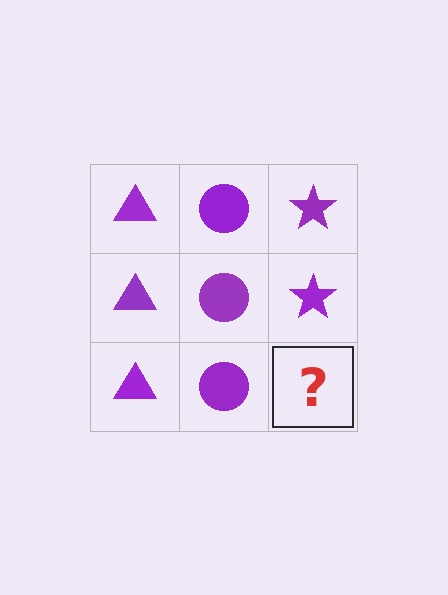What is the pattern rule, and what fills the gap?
The rule is that each column has a consistent shape. The gap should be filled with a purple star.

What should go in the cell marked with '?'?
The missing cell should contain a purple star.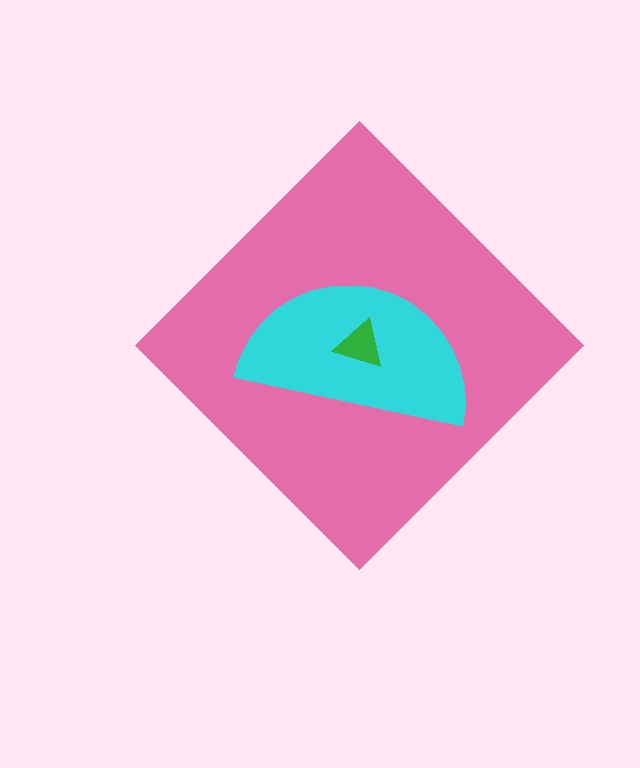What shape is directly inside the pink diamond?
The cyan semicircle.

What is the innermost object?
The green triangle.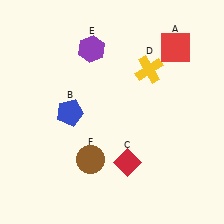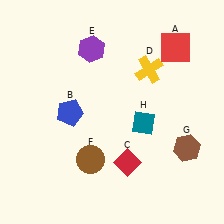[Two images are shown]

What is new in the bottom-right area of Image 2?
A brown hexagon (G) was added in the bottom-right area of Image 2.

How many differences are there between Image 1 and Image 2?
There are 2 differences between the two images.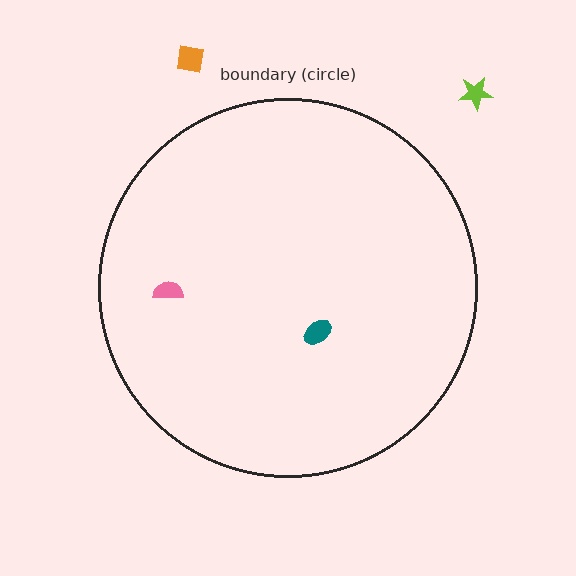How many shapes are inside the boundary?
2 inside, 2 outside.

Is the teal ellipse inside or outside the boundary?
Inside.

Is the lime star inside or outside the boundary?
Outside.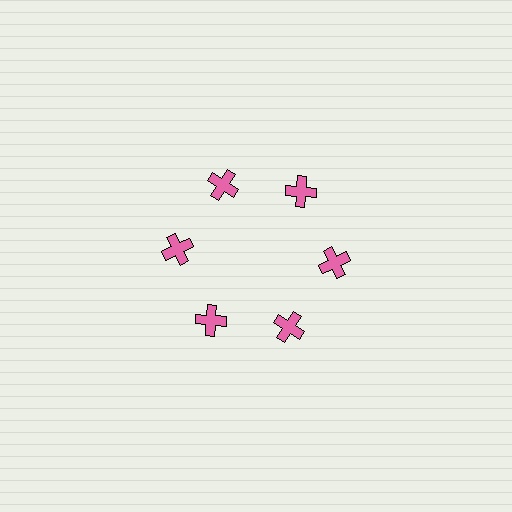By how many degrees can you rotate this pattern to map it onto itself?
The pattern maps onto itself every 60 degrees of rotation.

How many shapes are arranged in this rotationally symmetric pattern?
There are 6 shapes, arranged in 6 groups of 1.